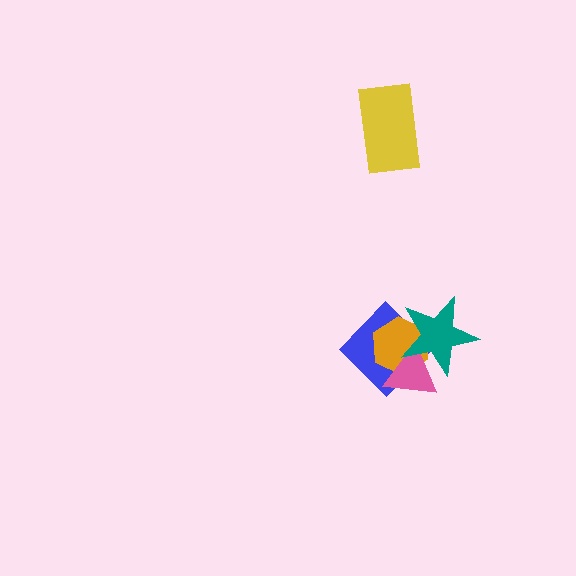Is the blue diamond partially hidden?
Yes, it is partially covered by another shape.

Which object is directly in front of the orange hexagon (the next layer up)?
The pink triangle is directly in front of the orange hexagon.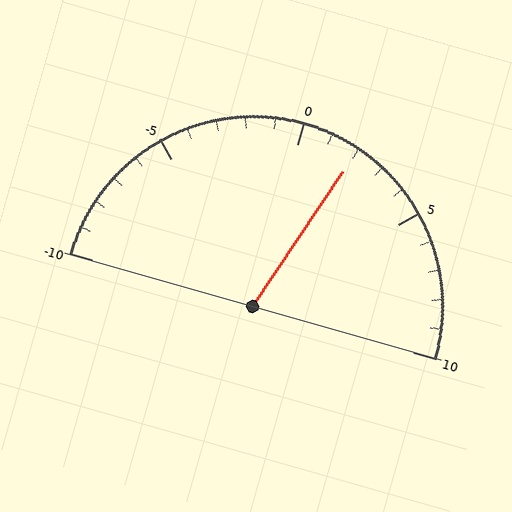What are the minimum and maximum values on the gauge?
The gauge ranges from -10 to 10.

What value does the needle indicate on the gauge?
The needle indicates approximately 2.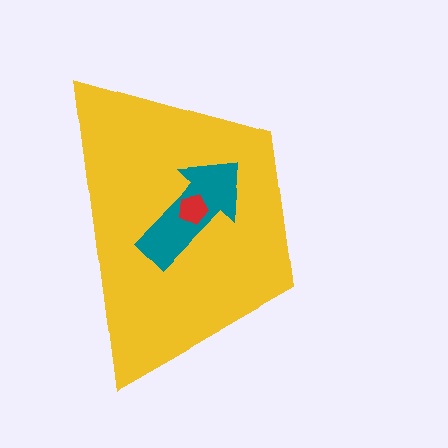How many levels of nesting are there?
3.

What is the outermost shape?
The yellow trapezoid.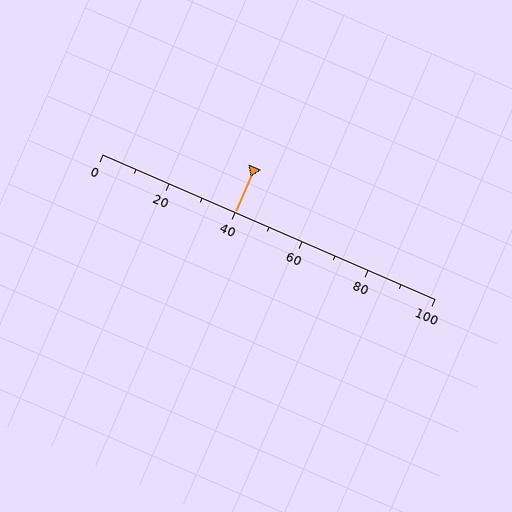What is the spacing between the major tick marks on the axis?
The major ticks are spaced 20 apart.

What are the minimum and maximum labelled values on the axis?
The axis runs from 0 to 100.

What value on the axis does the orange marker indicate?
The marker indicates approximately 40.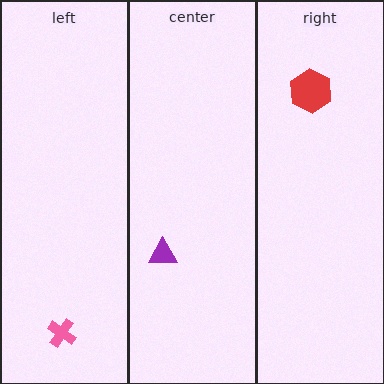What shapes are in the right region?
The red hexagon.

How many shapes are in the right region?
1.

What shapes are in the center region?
The purple triangle.